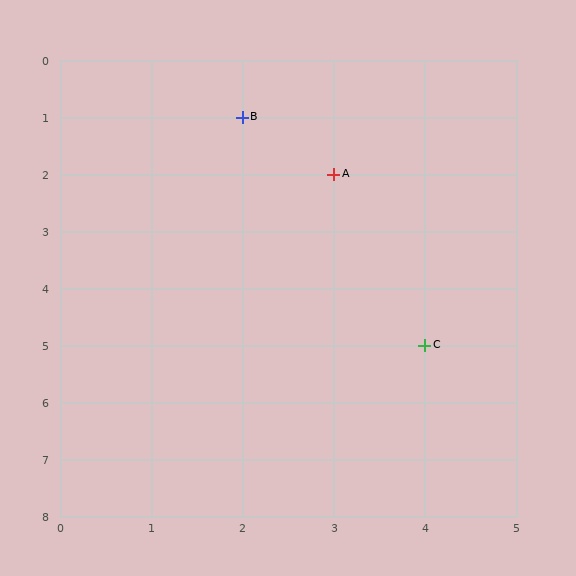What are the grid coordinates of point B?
Point B is at grid coordinates (2, 1).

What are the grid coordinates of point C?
Point C is at grid coordinates (4, 5).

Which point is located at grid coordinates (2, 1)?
Point B is at (2, 1).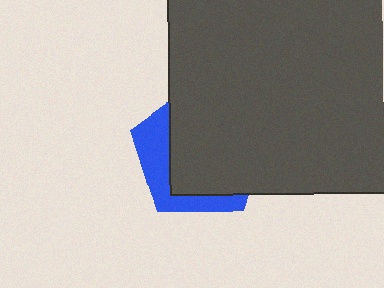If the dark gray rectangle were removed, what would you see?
You would see the complete blue pentagon.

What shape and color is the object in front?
The object in front is a dark gray rectangle.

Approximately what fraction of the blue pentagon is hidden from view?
Roughly 69% of the blue pentagon is hidden behind the dark gray rectangle.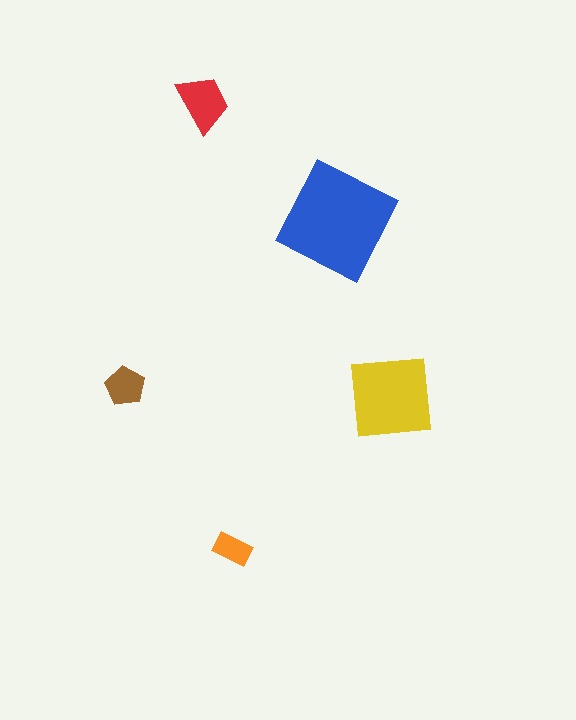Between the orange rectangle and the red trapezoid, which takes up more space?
The red trapezoid.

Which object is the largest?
The blue square.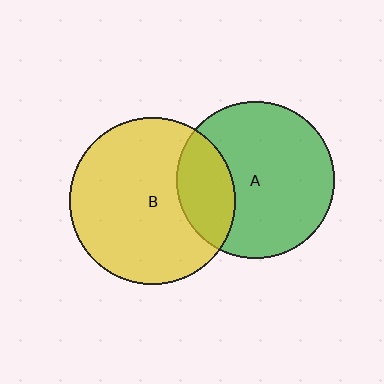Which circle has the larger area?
Circle B (yellow).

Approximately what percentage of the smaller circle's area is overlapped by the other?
Approximately 25%.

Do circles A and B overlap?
Yes.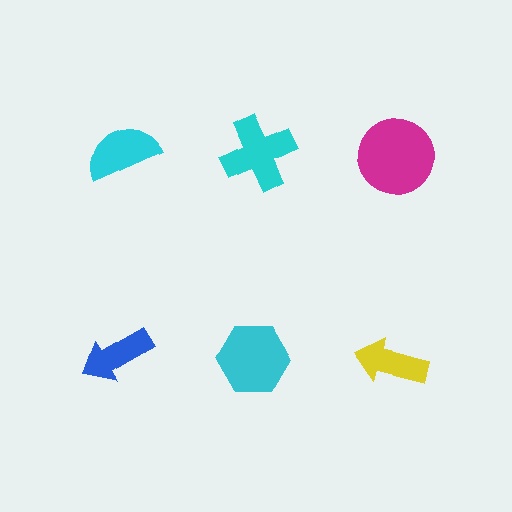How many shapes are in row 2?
3 shapes.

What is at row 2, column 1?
A blue arrow.